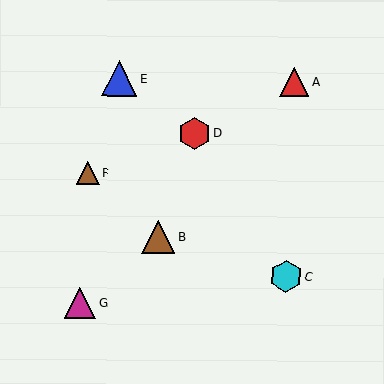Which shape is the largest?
The blue triangle (labeled E) is the largest.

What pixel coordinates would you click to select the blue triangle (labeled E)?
Click at (119, 78) to select the blue triangle E.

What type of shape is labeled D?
Shape D is a red hexagon.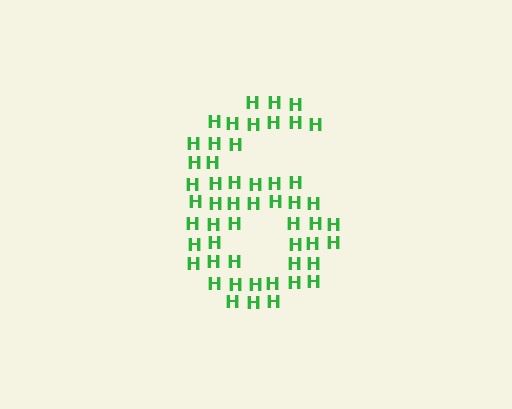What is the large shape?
The large shape is the digit 6.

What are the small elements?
The small elements are letter H's.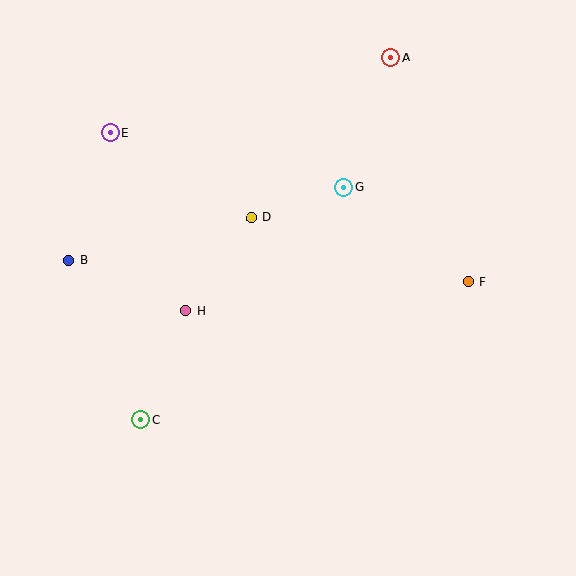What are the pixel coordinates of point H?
Point H is at (186, 311).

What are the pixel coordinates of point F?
Point F is at (468, 282).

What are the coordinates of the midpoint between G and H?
The midpoint between G and H is at (265, 249).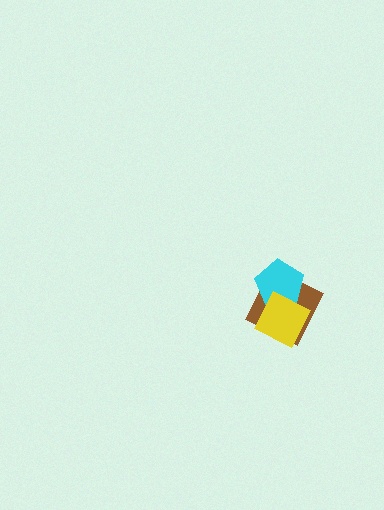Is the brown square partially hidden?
Yes, it is partially covered by another shape.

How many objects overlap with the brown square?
2 objects overlap with the brown square.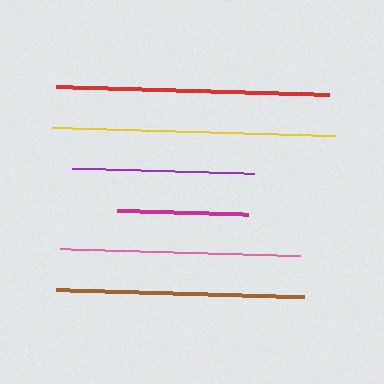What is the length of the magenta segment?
The magenta segment is approximately 132 pixels long.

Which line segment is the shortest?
The magenta line is the shortest at approximately 132 pixels.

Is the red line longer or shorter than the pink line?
The red line is longer than the pink line.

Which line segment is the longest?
The yellow line is the longest at approximately 283 pixels.